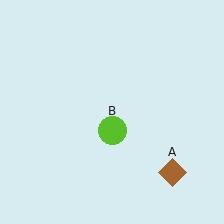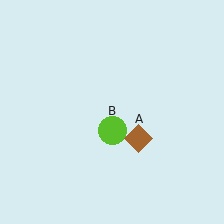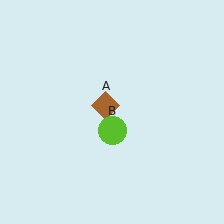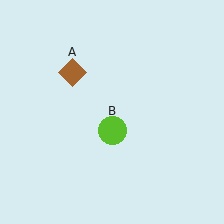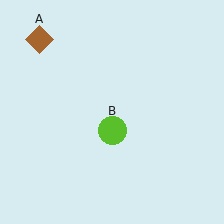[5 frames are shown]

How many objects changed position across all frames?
1 object changed position: brown diamond (object A).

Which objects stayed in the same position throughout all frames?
Lime circle (object B) remained stationary.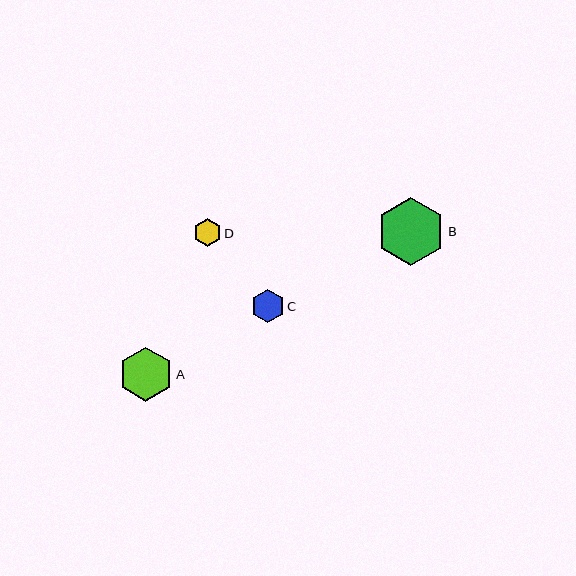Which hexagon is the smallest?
Hexagon D is the smallest with a size of approximately 28 pixels.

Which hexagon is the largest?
Hexagon B is the largest with a size of approximately 68 pixels.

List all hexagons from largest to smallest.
From largest to smallest: B, A, C, D.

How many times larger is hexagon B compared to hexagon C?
Hexagon B is approximately 2.0 times the size of hexagon C.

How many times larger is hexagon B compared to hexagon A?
Hexagon B is approximately 1.3 times the size of hexagon A.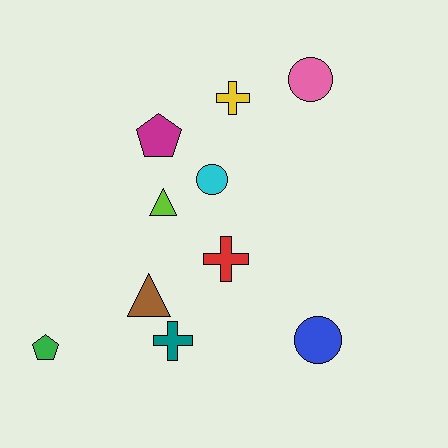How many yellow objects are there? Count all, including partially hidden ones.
There is 1 yellow object.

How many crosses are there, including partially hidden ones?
There are 3 crosses.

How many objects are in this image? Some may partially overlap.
There are 10 objects.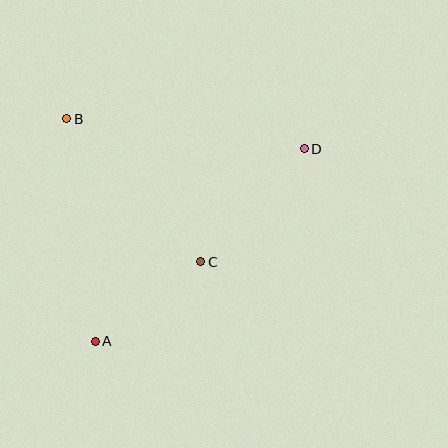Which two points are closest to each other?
Points A and C are closest to each other.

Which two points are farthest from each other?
Points A and D are farthest from each other.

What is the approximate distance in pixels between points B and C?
The distance between B and C is approximately 196 pixels.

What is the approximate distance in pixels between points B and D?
The distance between B and D is approximately 239 pixels.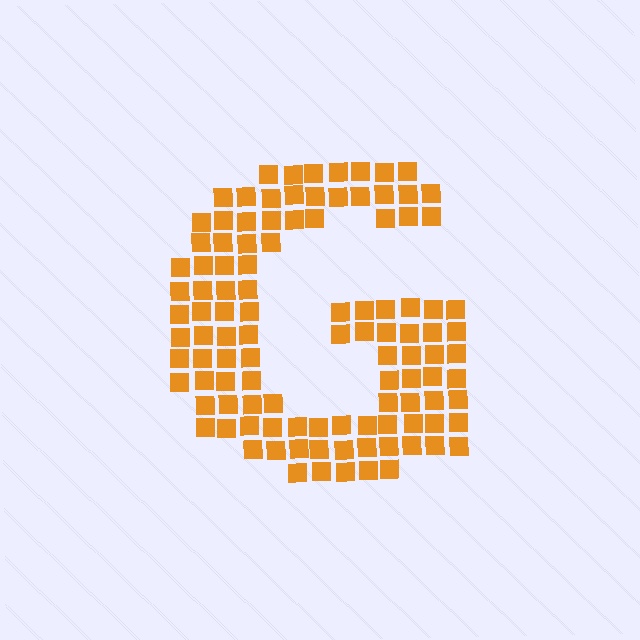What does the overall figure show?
The overall figure shows the letter G.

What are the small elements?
The small elements are squares.